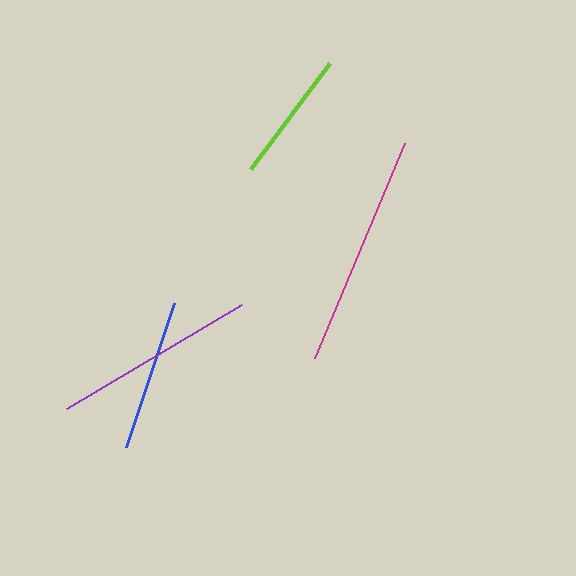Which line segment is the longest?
The magenta line is the longest at approximately 233 pixels.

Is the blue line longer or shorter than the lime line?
The blue line is longer than the lime line.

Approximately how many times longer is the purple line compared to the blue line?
The purple line is approximately 1.3 times the length of the blue line.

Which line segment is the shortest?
The lime line is the shortest at approximately 132 pixels.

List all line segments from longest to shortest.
From longest to shortest: magenta, purple, blue, lime.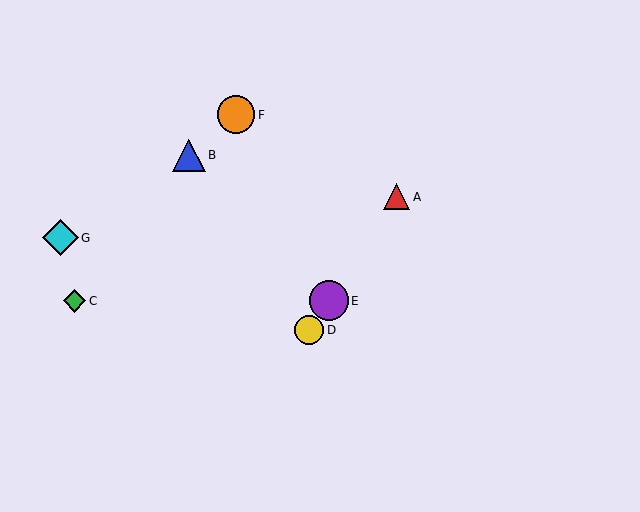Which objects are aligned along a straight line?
Objects A, D, E are aligned along a straight line.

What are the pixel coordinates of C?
Object C is at (75, 301).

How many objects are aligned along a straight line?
3 objects (A, D, E) are aligned along a straight line.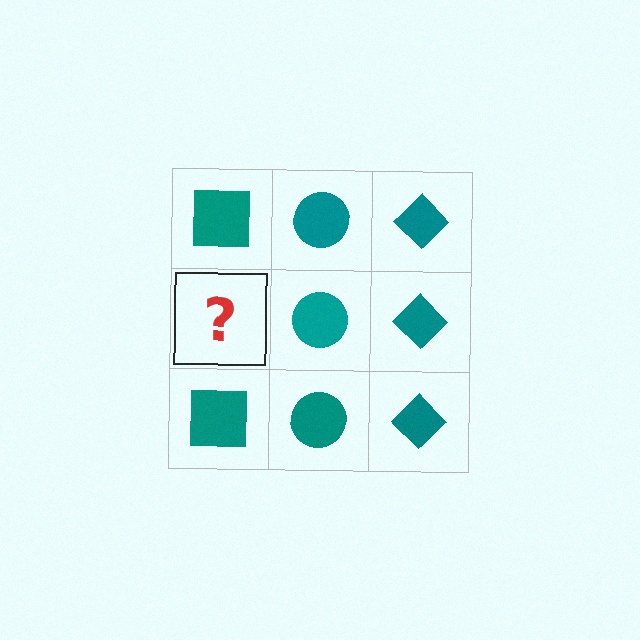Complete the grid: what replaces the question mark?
The question mark should be replaced with a teal square.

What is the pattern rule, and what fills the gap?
The rule is that each column has a consistent shape. The gap should be filled with a teal square.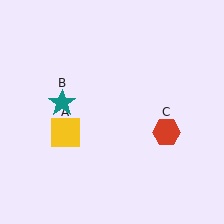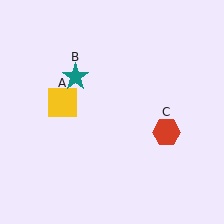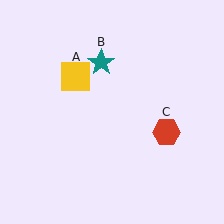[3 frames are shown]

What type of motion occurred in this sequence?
The yellow square (object A), teal star (object B) rotated clockwise around the center of the scene.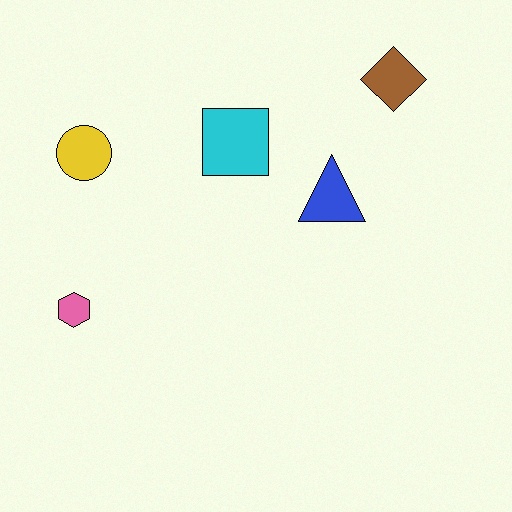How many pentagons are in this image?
There are no pentagons.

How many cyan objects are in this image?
There is 1 cyan object.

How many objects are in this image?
There are 5 objects.